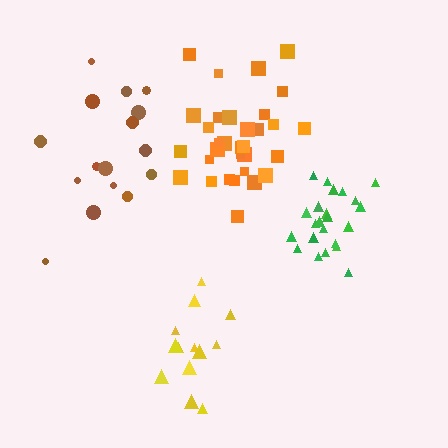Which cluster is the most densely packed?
Green.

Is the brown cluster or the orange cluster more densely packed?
Orange.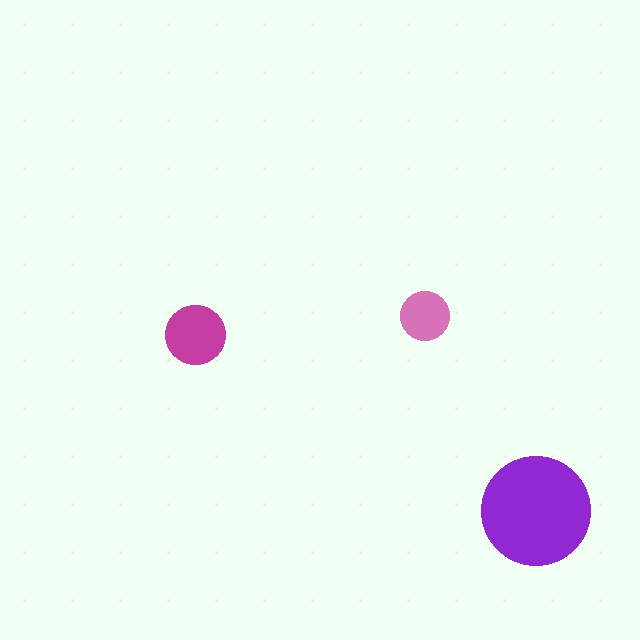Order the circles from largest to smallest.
the purple one, the magenta one, the pink one.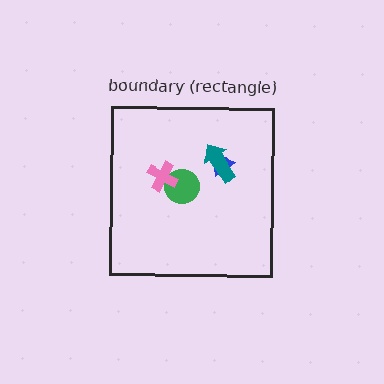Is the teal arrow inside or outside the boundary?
Inside.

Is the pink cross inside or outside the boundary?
Inside.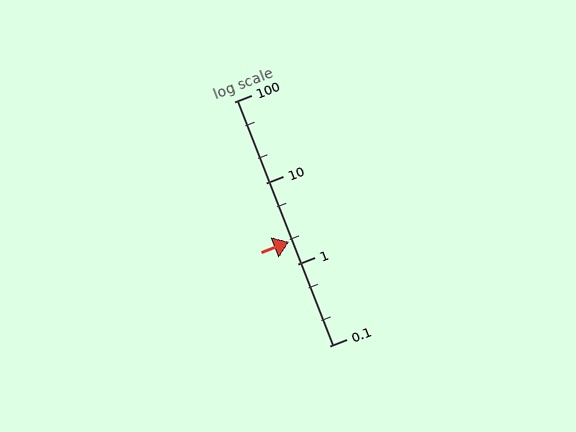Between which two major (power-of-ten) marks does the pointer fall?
The pointer is between 1 and 10.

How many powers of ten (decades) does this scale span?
The scale spans 3 decades, from 0.1 to 100.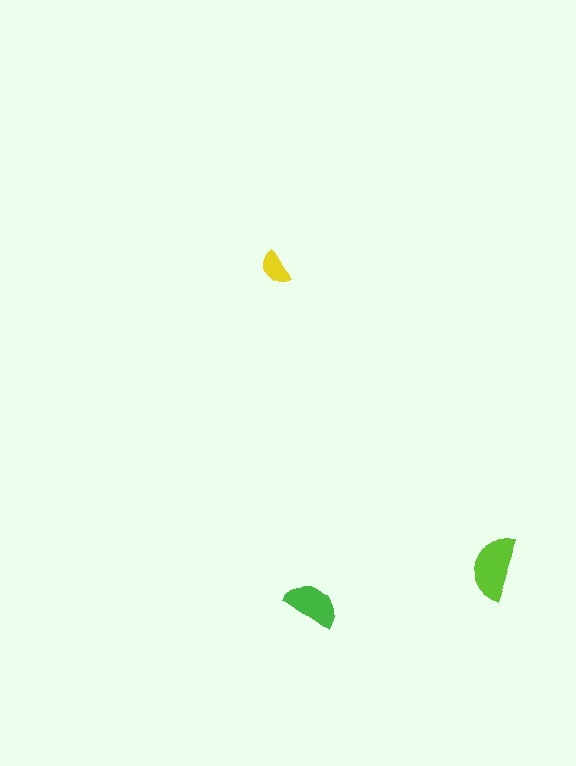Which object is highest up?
The yellow semicircle is topmost.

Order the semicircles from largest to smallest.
the lime one, the green one, the yellow one.